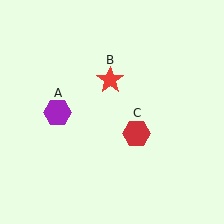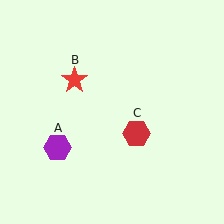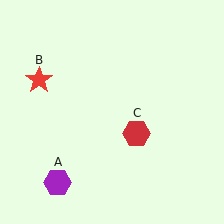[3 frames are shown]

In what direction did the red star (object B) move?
The red star (object B) moved left.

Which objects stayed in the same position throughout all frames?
Red hexagon (object C) remained stationary.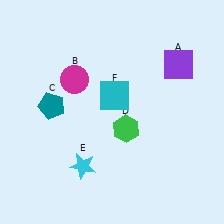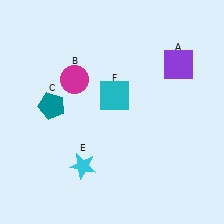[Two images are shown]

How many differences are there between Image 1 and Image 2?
There is 1 difference between the two images.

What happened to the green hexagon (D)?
The green hexagon (D) was removed in Image 2. It was in the bottom-right area of Image 1.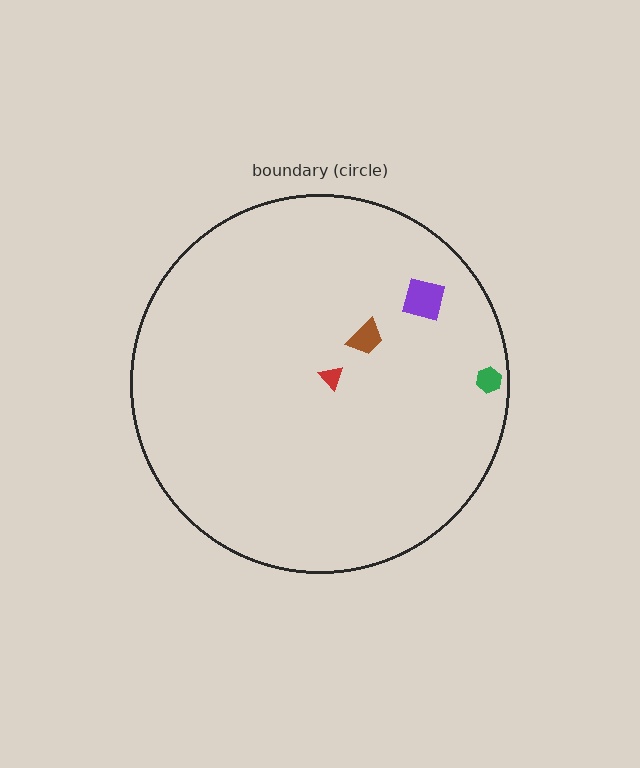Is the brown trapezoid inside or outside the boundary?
Inside.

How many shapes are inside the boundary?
4 inside, 0 outside.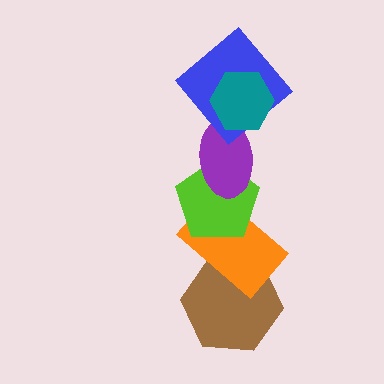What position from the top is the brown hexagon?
The brown hexagon is 6th from the top.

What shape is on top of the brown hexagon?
The orange rectangle is on top of the brown hexagon.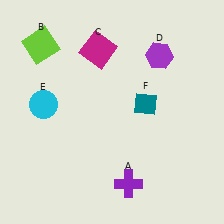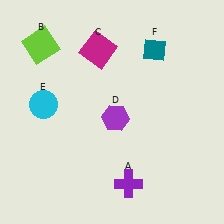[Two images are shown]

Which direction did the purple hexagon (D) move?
The purple hexagon (D) moved down.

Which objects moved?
The objects that moved are: the purple hexagon (D), the teal diamond (F).